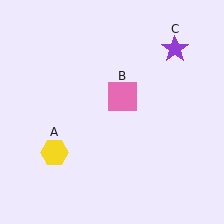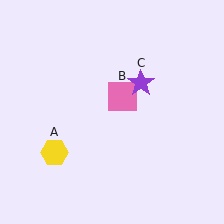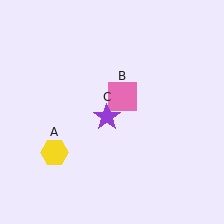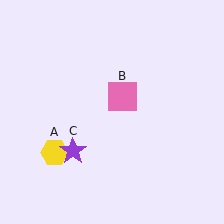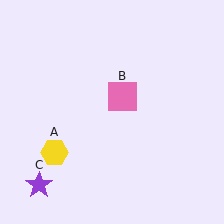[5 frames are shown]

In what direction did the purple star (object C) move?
The purple star (object C) moved down and to the left.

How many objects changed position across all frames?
1 object changed position: purple star (object C).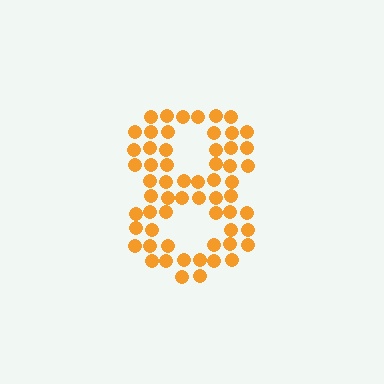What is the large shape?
The large shape is the digit 8.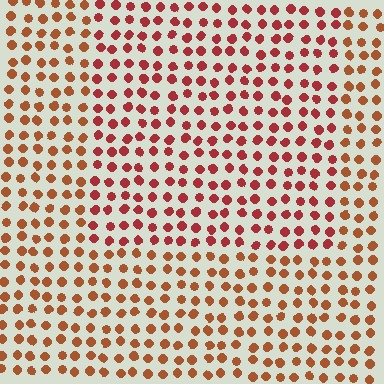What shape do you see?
I see a rectangle.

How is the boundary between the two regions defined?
The boundary is defined purely by a slight shift in hue (about 26 degrees). Spacing, size, and orientation are identical on both sides.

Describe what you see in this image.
The image is filled with small brown elements in a uniform arrangement. A rectangle-shaped region is visible where the elements are tinted to a slightly different hue, forming a subtle color boundary.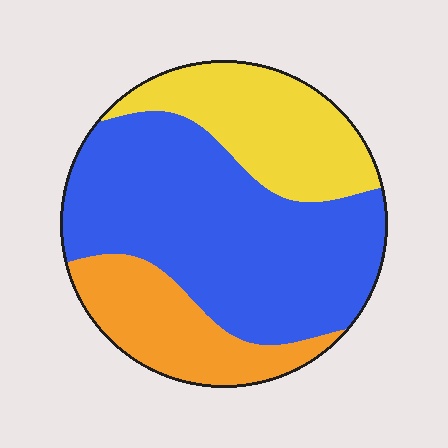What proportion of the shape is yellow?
Yellow covers 24% of the shape.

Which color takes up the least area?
Orange, at roughly 20%.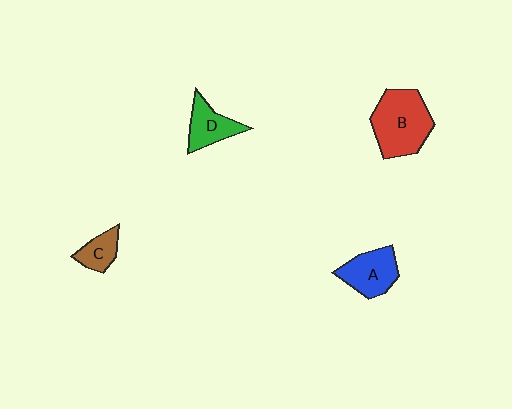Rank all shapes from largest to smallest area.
From largest to smallest: B (red), A (blue), D (green), C (brown).